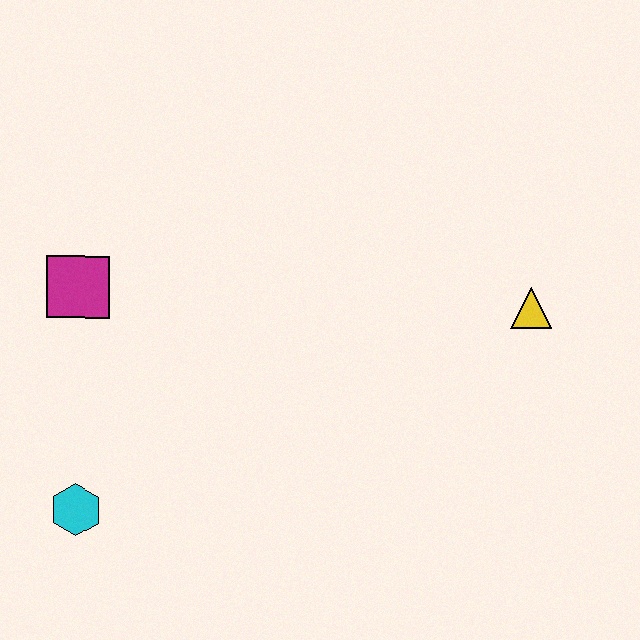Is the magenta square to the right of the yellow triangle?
No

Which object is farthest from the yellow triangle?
The cyan hexagon is farthest from the yellow triangle.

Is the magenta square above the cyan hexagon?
Yes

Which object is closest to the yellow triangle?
The magenta square is closest to the yellow triangle.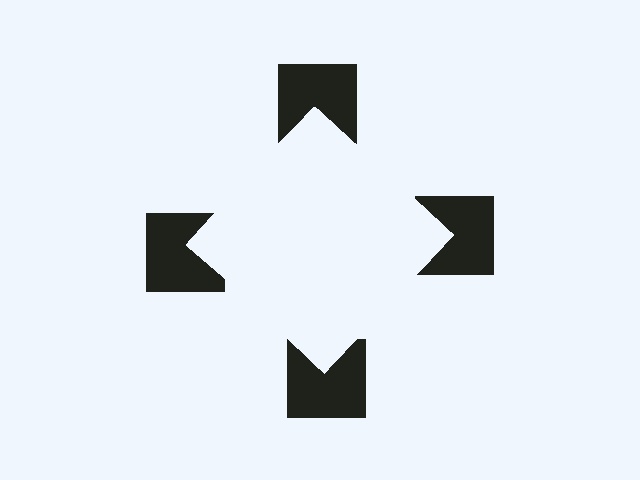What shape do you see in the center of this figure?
An illusory square — its edges are inferred from the aligned wedge cuts in the notched squares, not physically drawn.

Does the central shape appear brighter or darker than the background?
It typically appears slightly brighter than the background, even though no actual brightness change is drawn.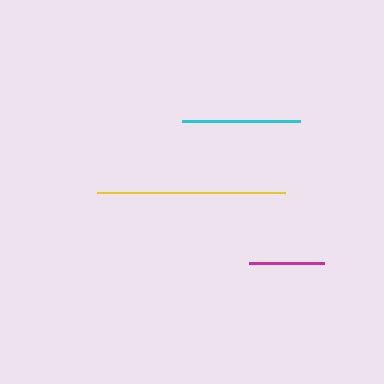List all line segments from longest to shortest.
From longest to shortest: yellow, cyan, magenta.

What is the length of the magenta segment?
The magenta segment is approximately 74 pixels long.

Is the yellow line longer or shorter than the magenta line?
The yellow line is longer than the magenta line.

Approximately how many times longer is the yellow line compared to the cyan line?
The yellow line is approximately 1.6 times the length of the cyan line.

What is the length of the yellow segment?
The yellow segment is approximately 188 pixels long.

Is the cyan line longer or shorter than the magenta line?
The cyan line is longer than the magenta line.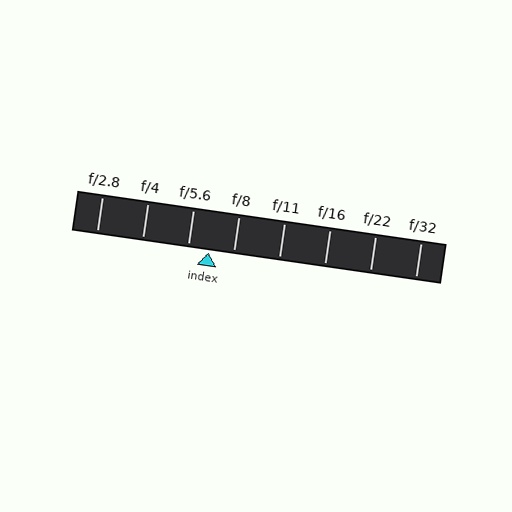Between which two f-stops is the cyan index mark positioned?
The index mark is between f/5.6 and f/8.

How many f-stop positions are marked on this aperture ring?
There are 8 f-stop positions marked.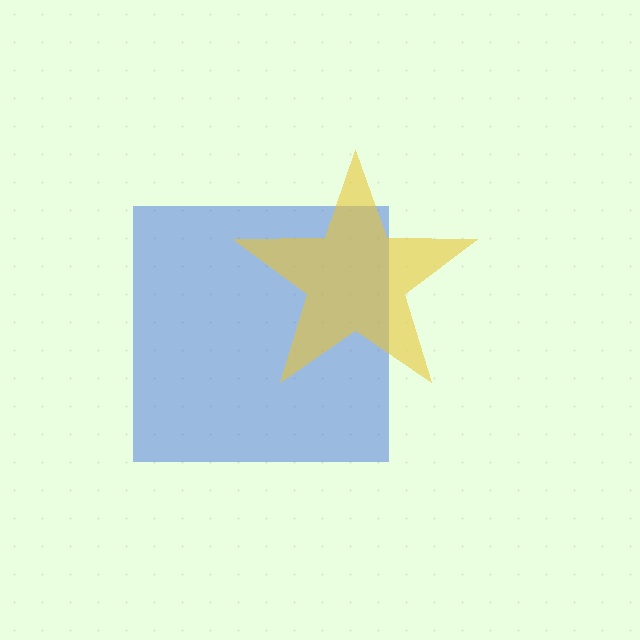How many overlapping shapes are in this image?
There are 2 overlapping shapes in the image.